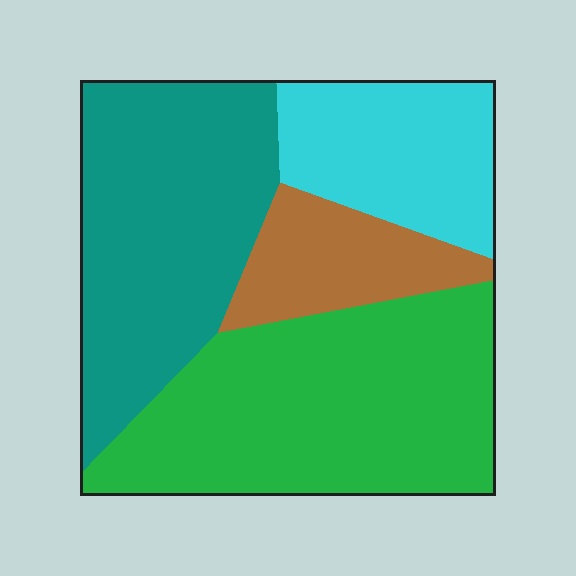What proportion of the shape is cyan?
Cyan takes up about one sixth (1/6) of the shape.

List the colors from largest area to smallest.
From largest to smallest: green, teal, cyan, brown.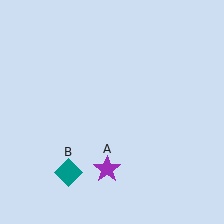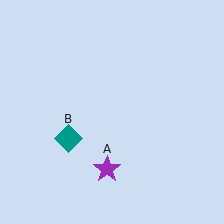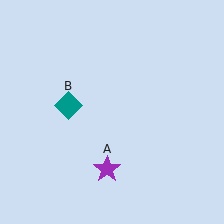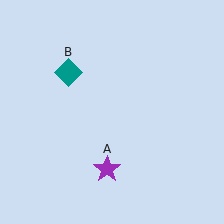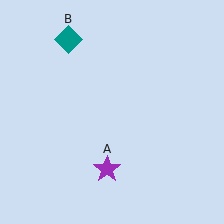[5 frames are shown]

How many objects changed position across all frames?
1 object changed position: teal diamond (object B).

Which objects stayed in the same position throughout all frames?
Purple star (object A) remained stationary.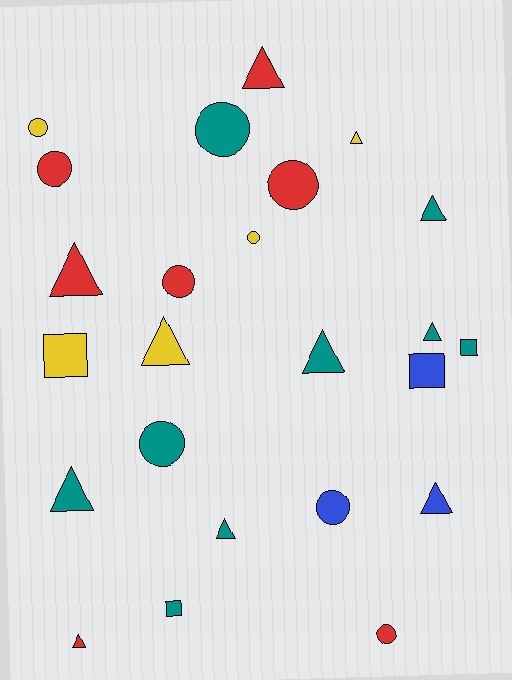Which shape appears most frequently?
Triangle, with 11 objects.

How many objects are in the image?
There are 24 objects.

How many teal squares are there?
There are 2 teal squares.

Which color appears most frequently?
Teal, with 9 objects.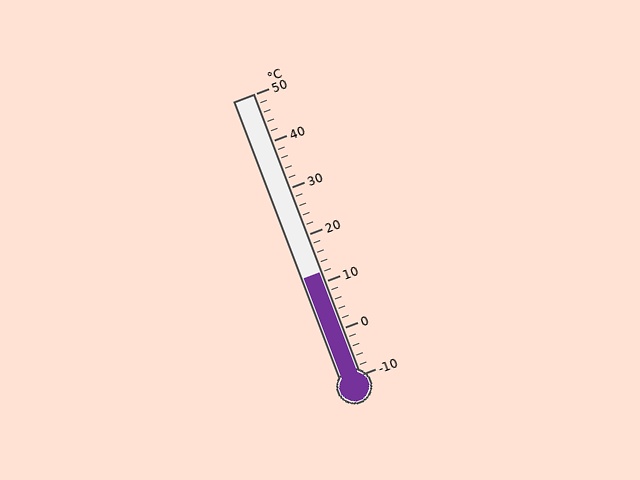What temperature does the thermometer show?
The thermometer shows approximately 12°C.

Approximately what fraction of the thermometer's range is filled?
The thermometer is filled to approximately 35% of its range.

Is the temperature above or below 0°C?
The temperature is above 0°C.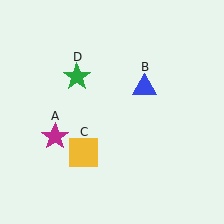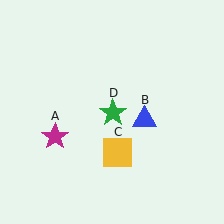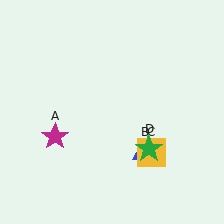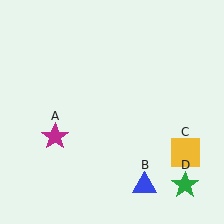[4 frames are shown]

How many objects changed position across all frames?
3 objects changed position: blue triangle (object B), yellow square (object C), green star (object D).